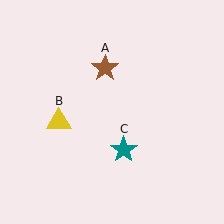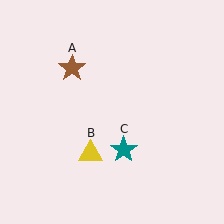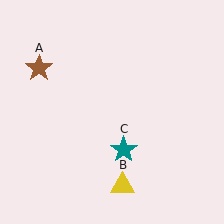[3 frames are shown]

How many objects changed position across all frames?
2 objects changed position: brown star (object A), yellow triangle (object B).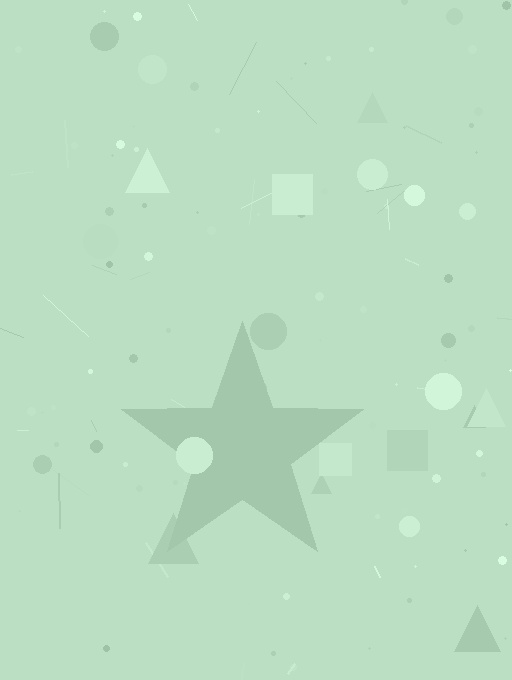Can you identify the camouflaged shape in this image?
The camouflaged shape is a star.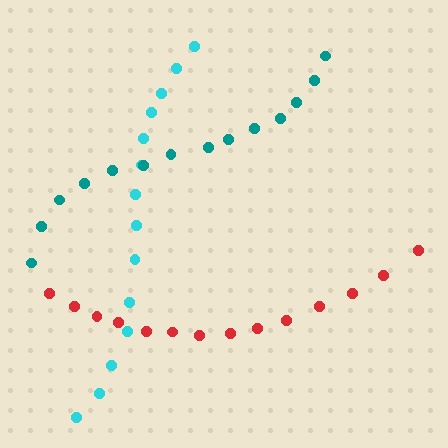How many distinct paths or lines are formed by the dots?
There are 3 distinct paths.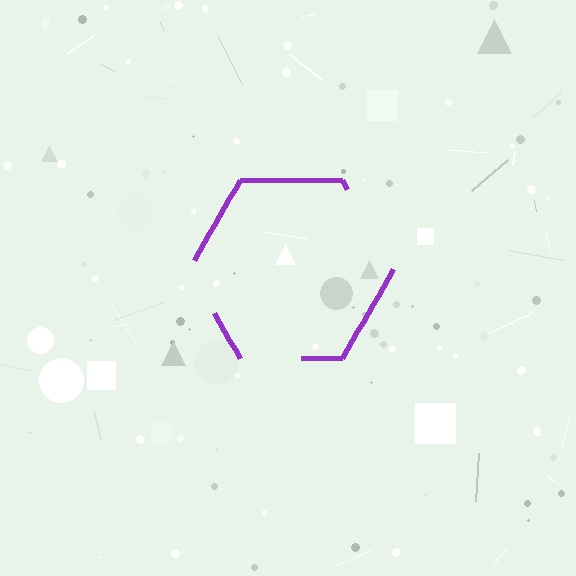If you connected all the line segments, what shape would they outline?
They would outline a hexagon.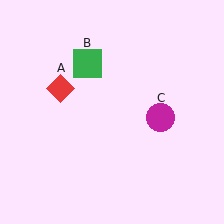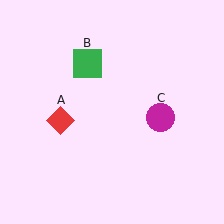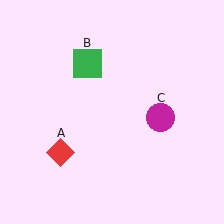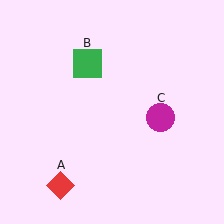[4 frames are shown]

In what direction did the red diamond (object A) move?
The red diamond (object A) moved down.